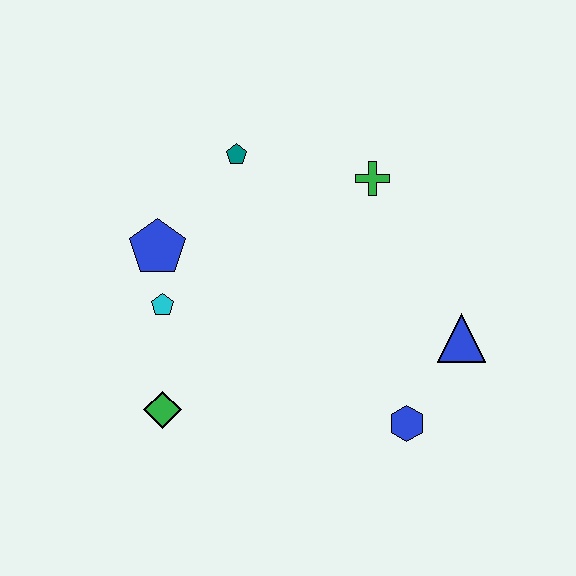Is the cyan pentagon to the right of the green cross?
No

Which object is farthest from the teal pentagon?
The blue hexagon is farthest from the teal pentagon.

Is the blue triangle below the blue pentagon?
Yes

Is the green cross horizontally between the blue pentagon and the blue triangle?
Yes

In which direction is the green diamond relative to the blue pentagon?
The green diamond is below the blue pentagon.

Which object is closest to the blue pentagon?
The cyan pentagon is closest to the blue pentagon.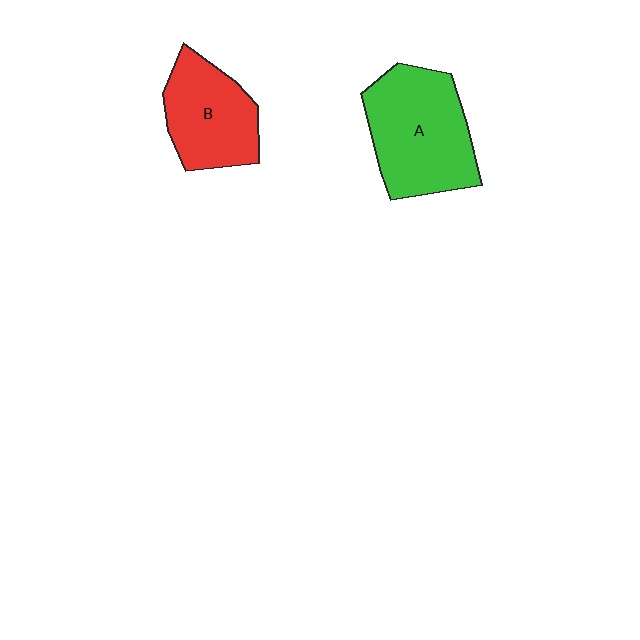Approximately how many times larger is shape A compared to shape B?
Approximately 1.4 times.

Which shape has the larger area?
Shape A (green).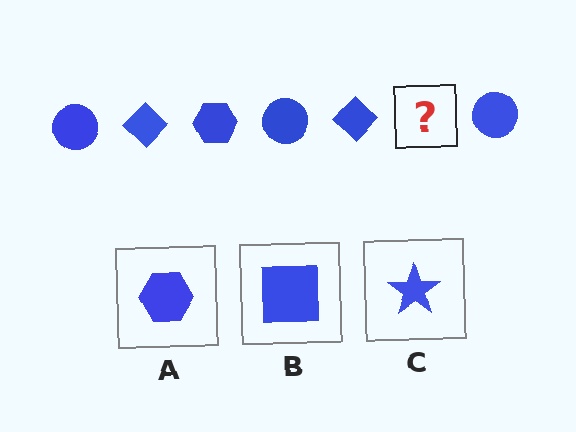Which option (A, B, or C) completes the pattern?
A.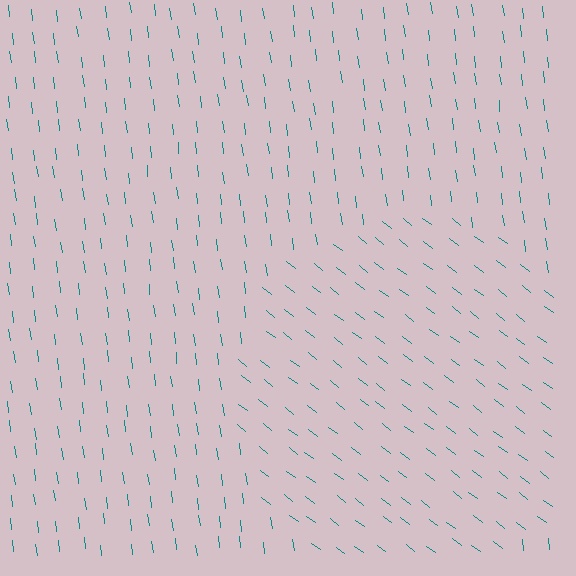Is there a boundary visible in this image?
Yes, there is a texture boundary formed by a change in line orientation.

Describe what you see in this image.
The image is filled with small teal line segments. A circle region in the image has lines oriented differently from the surrounding lines, creating a visible texture boundary.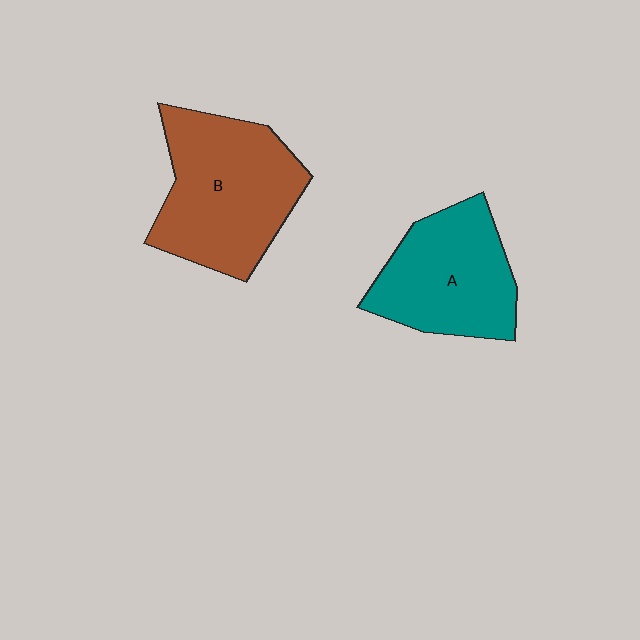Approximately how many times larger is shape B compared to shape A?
Approximately 1.2 times.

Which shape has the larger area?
Shape B (brown).